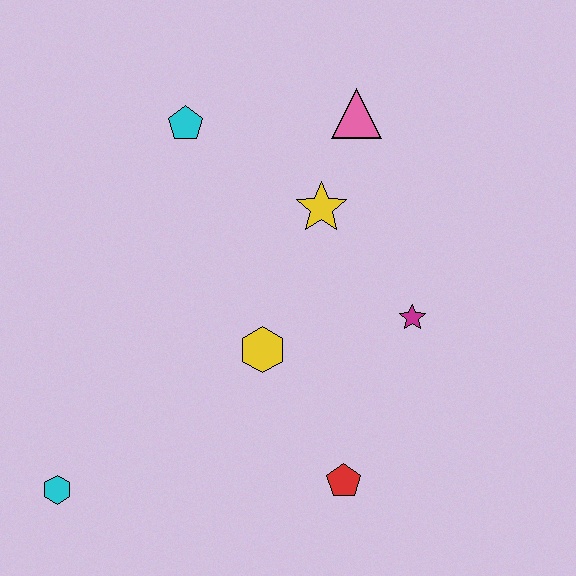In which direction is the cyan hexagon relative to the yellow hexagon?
The cyan hexagon is to the left of the yellow hexagon.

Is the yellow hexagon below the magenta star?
Yes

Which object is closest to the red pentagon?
The yellow hexagon is closest to the red pentagon.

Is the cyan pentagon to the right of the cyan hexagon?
Yes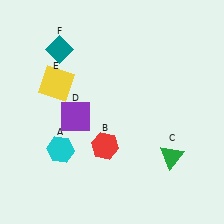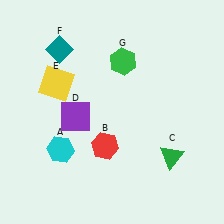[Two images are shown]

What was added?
A green hexagon (G) was added in Image 2.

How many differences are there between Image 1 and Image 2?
There is 1 difference between the two images.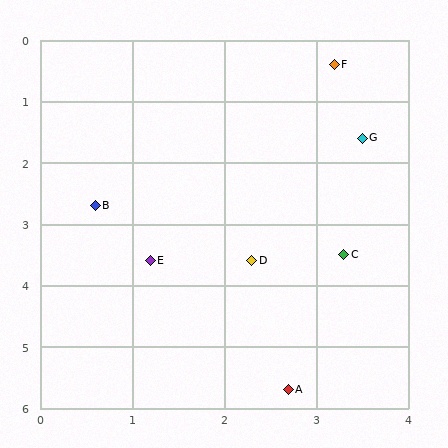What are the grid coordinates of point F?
Point F is at approximately (3.2, 0.4).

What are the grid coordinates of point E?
Point E is at approximately (1.2, 3.6).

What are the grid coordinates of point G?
Point G is at approximately (3.5, 1.6).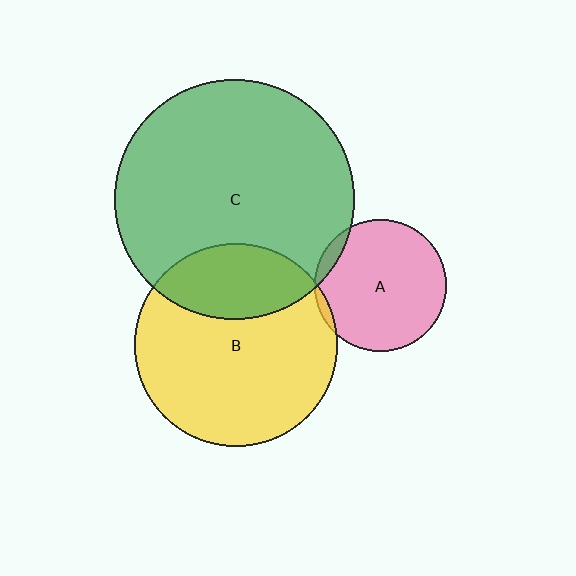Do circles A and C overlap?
Yes.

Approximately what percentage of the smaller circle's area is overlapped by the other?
Approximately 5%.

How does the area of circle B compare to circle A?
Approximately 2.4 times.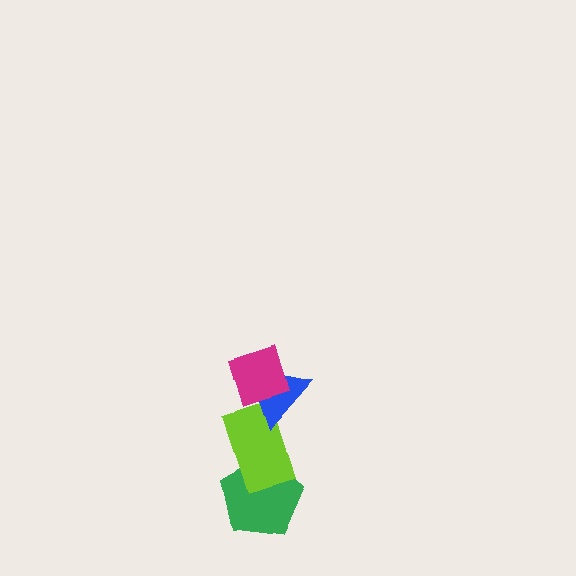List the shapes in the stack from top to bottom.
From top to bottom: the magenta diamond, the blue triangle, the lime rectangle, the green pentagon.